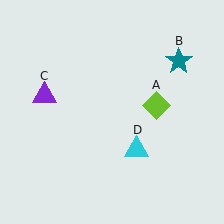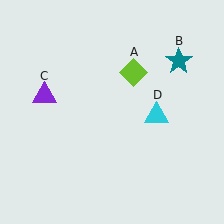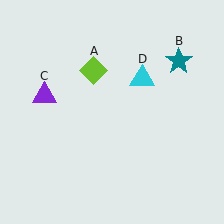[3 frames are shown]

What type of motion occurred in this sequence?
The lime diamond (object A), cyan triangle (object D) rotated counterclockwise around the center of the scene.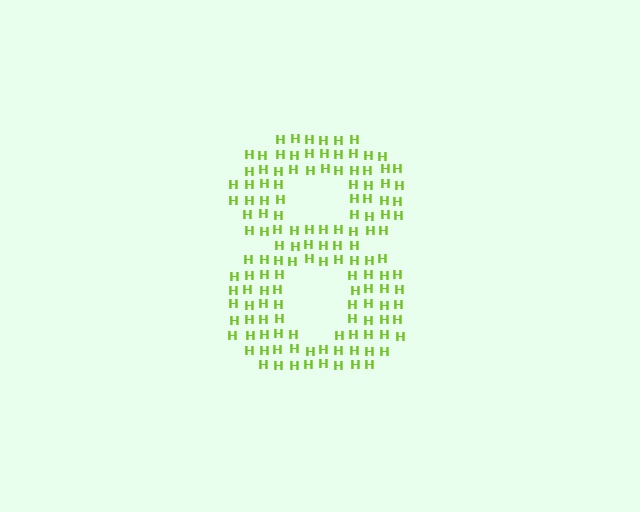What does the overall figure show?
The overall figure shows the digit 8.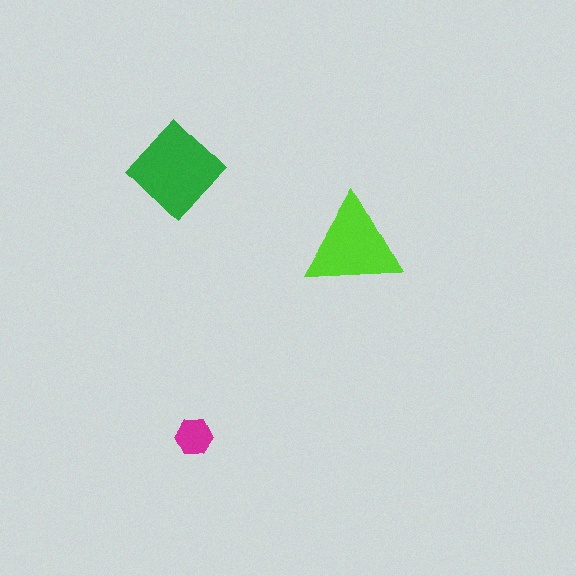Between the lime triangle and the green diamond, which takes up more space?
The green diamond.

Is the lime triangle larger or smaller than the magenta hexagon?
Larger.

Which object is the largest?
The green diamond.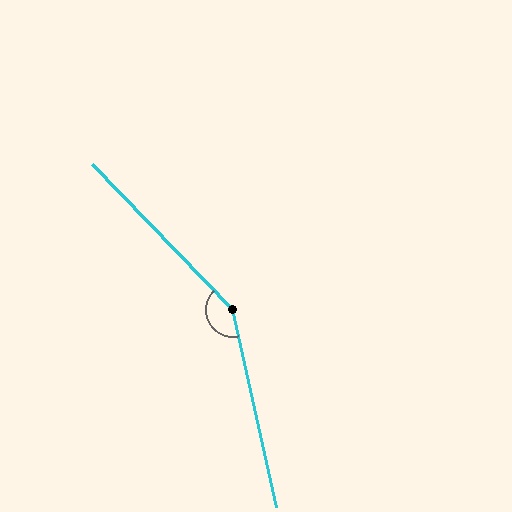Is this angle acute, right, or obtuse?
It is obtuse.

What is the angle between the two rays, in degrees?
Approximately 148 degrees.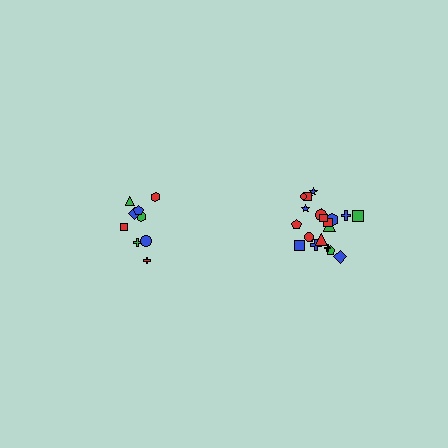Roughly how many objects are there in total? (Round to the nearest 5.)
Roughly 30 objects in total.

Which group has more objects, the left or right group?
The right group.